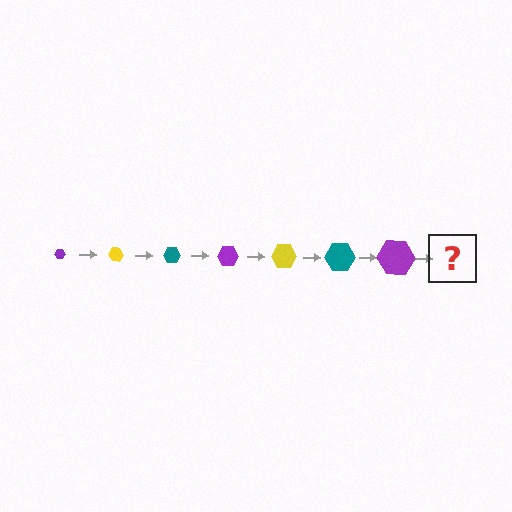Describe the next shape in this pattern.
It should be a yellow hexagon, larger than the previous one.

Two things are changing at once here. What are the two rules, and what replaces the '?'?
The two rules are that the hexagon grows larger each step and the color cycles through purple, yellow, and teal. The '?' should be a yellow hexagon, larger than the previous one.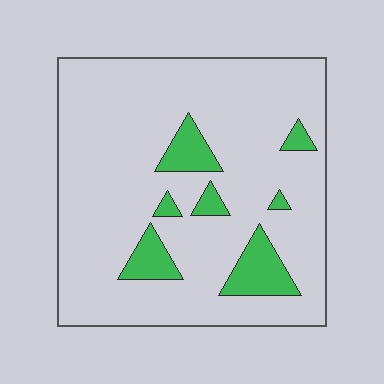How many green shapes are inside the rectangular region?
7.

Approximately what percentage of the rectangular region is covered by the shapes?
Approximately 15%.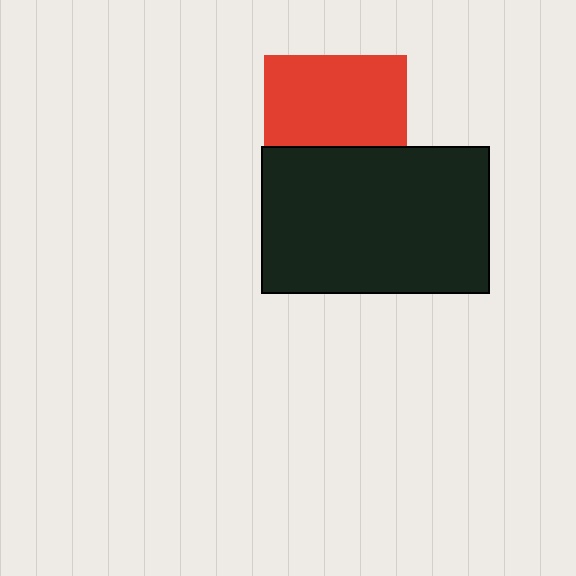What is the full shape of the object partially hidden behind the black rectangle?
The partially hidden object is a red square.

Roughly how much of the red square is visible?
About half of it is visible (roughly 63%).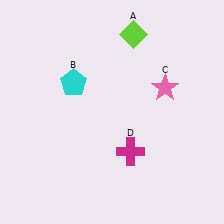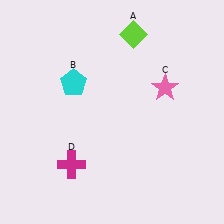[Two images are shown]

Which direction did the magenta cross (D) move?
The magenta cross (D) moved left.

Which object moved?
The magenta cross (D) moved left.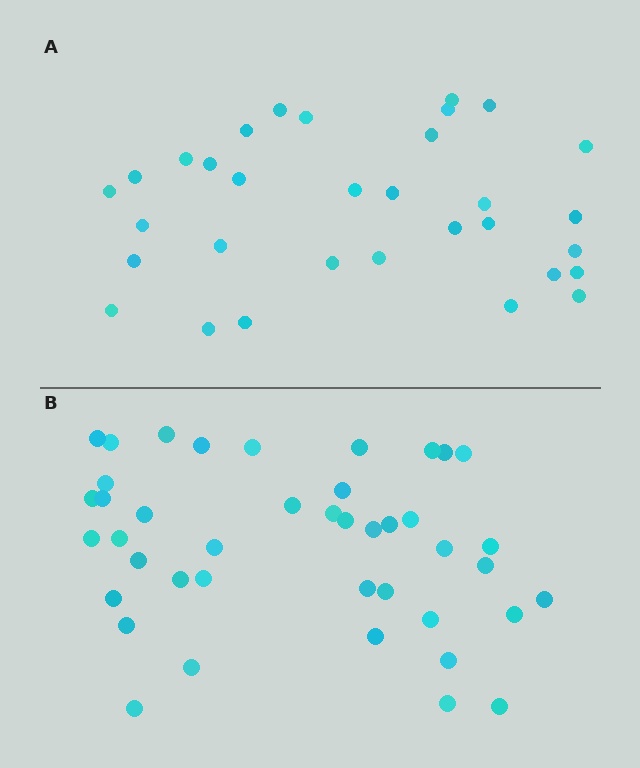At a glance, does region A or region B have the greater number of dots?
Region B (the bottom region) has more dots.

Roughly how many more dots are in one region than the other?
Region B has roughly 10 or so more dots than region A.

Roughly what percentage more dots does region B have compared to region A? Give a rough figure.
About 30% more.